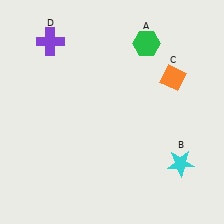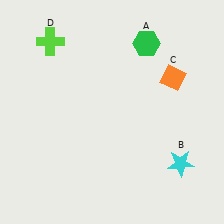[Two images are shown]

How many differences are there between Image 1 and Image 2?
There is 1 difference between the two images.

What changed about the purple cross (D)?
In Image 1, D is purple. In Image 2, it changed to lime.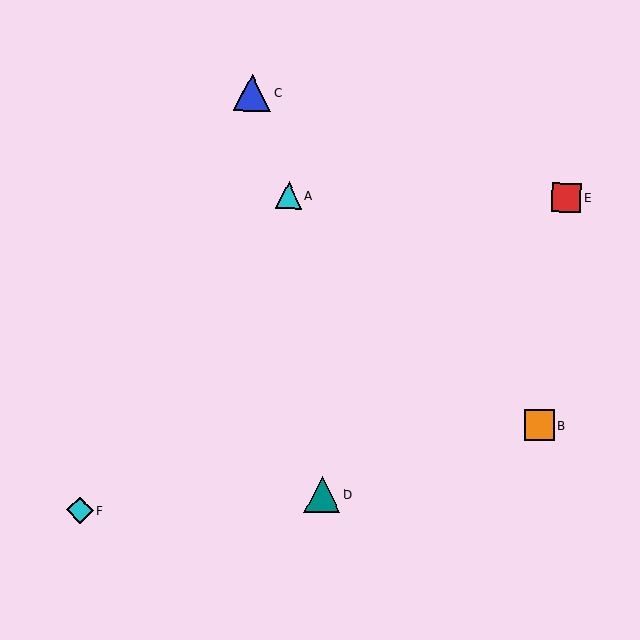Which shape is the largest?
The blue triangle (labeled C) is the largest.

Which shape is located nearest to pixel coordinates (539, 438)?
The orange square (labeled B) at (539, 425) is nearest to that location.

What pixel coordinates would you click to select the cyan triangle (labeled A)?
Click at (289, 195) to select the cyan triangle A.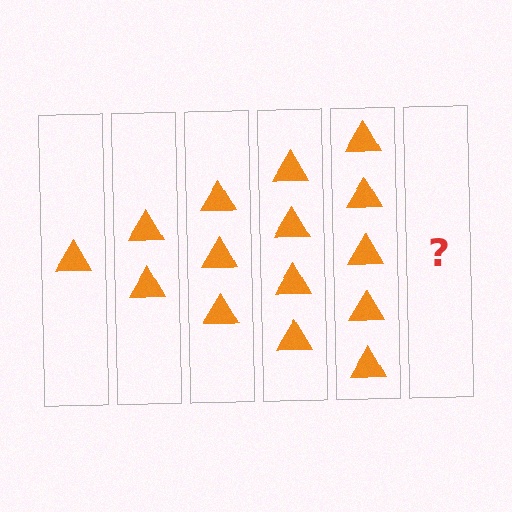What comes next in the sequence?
The next element should be 6 triangles.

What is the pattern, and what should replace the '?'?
The pattern is that each step adds one more triangle. The '?' should be 6 triangles.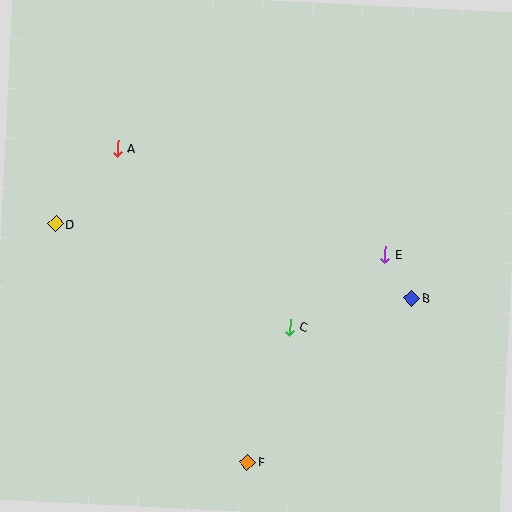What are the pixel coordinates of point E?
Point E is at (385, 254).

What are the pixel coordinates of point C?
Point C is at (290, 327).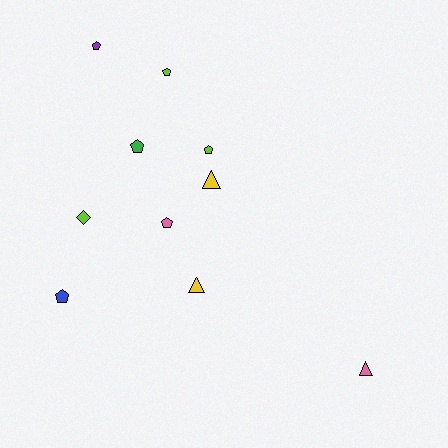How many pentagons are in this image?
There are 6 pentagons.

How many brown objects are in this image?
There are no brown objects.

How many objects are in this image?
There are 10 objects.